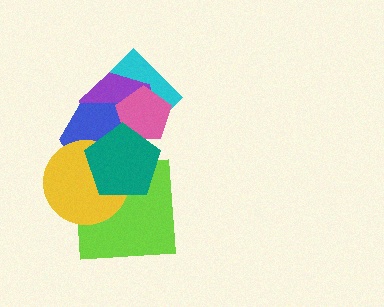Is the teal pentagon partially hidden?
No, no other shape covers it.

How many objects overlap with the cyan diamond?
4 objects overlap with the cyan diamond.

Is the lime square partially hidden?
Yes, it is partially covered by another shape.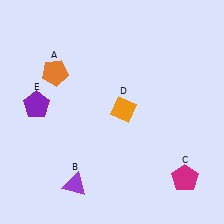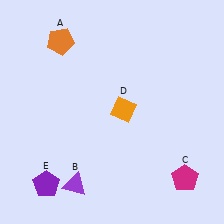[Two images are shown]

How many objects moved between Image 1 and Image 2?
2 objects moved between the two images.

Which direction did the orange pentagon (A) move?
The orange pentagon (A) moved up.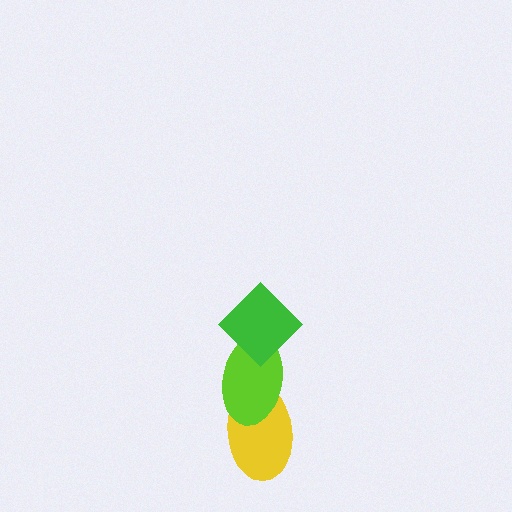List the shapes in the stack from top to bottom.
From top to bottom: the green diamond, the lime ellipse, the yellow ellipse.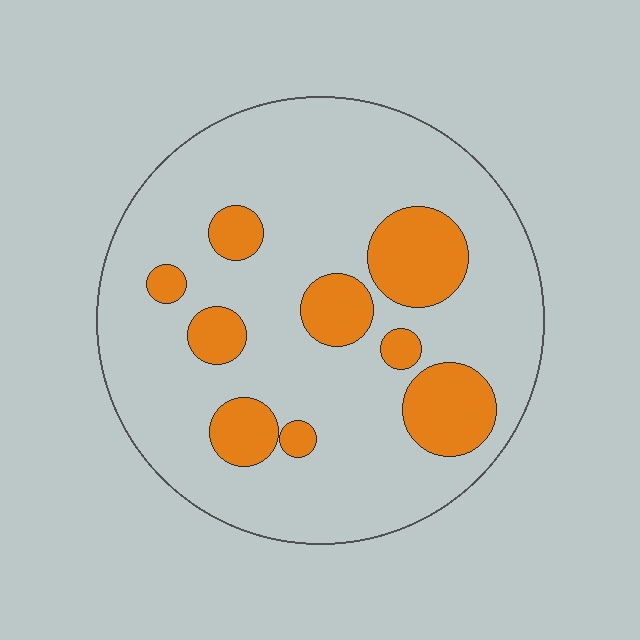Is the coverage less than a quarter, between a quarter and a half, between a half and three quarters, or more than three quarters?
Less than a quarter.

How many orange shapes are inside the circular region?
9.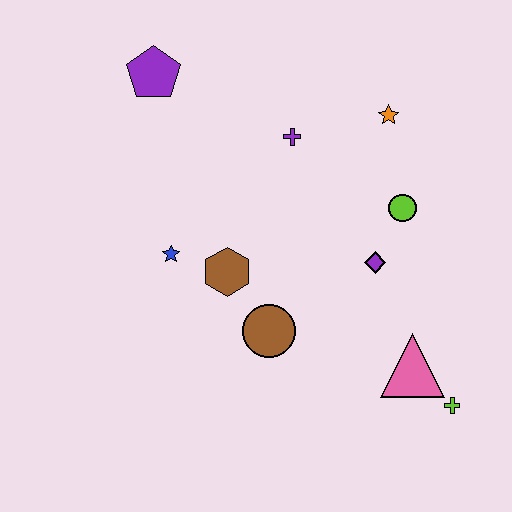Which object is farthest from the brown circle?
The purple pentagon is farthest from the brown circle.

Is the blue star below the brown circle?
No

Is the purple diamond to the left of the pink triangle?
Yes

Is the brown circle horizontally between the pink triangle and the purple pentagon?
Yes